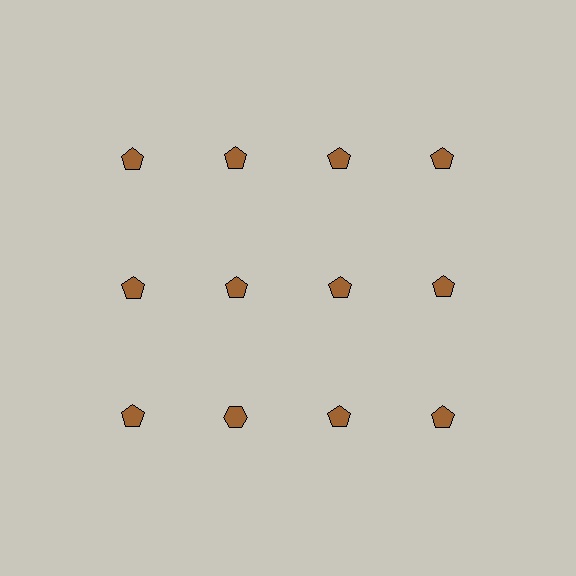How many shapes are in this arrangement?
There are 12 shapes arranged in a grid pattern.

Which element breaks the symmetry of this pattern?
The brown hexagon in the third row, second from left column breaks the symmetry. All other shapes are brown pentagons.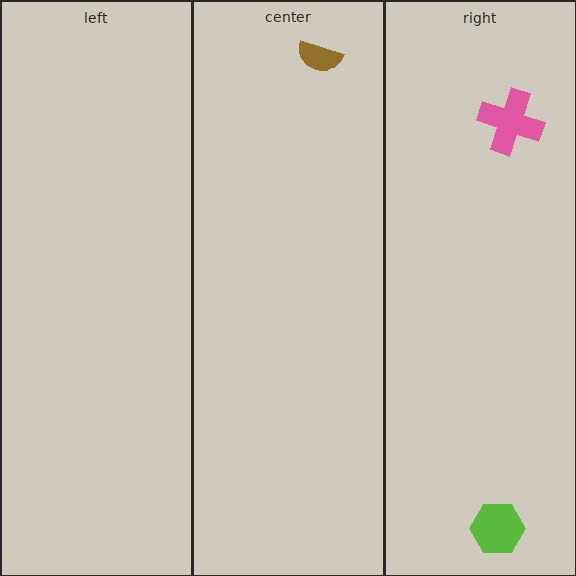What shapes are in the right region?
The lime hexagon, the pink cross.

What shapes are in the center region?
The brown semicircle.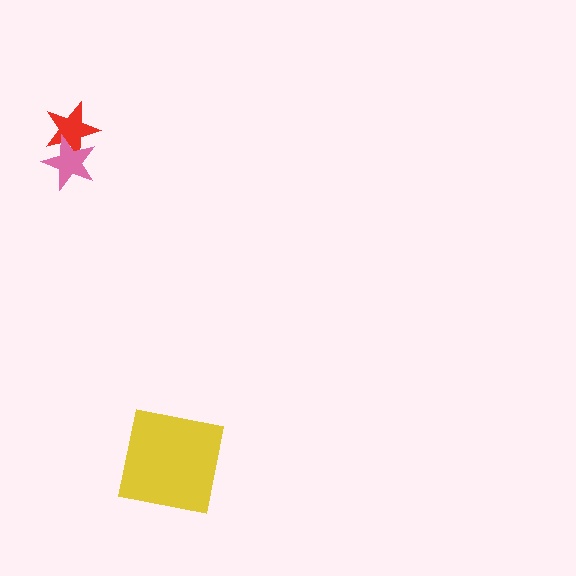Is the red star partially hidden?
Yes, it is partially covered by another shape.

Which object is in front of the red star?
The pink star is in front of the red star.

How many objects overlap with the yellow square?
0 objects overlap with the yellow square.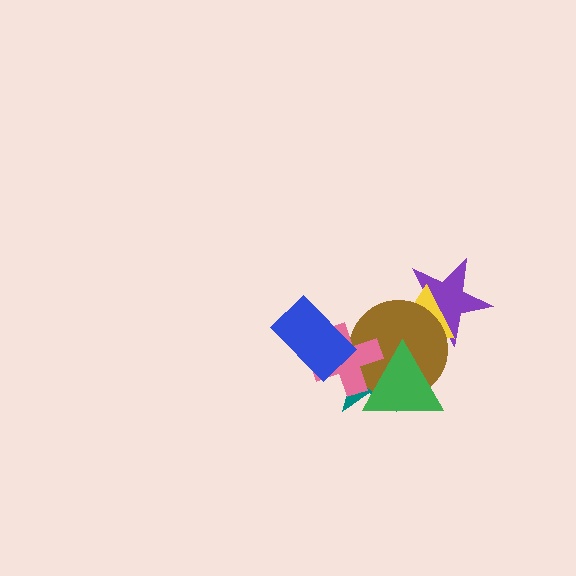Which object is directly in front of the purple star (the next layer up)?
The yellow triangle is directly in front of the purple star.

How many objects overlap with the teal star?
4 objects overlap with the teal star.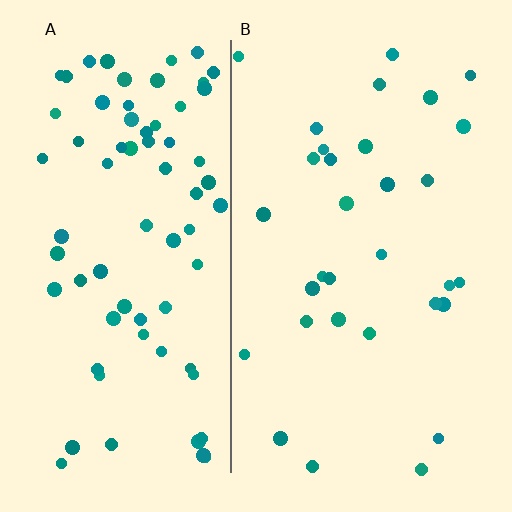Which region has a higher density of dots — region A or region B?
A (the left).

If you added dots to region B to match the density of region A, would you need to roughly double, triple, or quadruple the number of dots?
Approximately double.